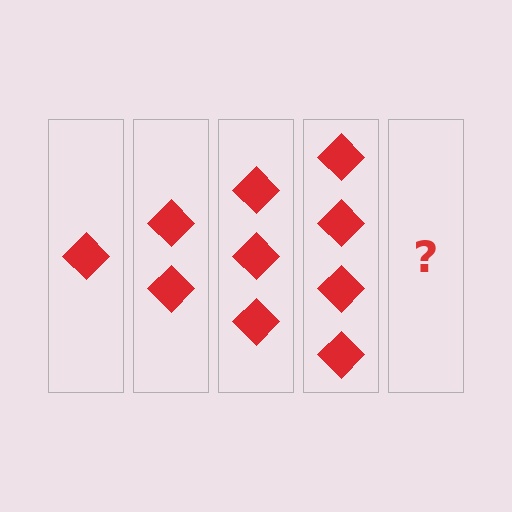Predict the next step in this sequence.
The next step is 5 diamonds.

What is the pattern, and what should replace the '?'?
The pattern is that each step adds one more diamond. The '?' should be 5 diamonds.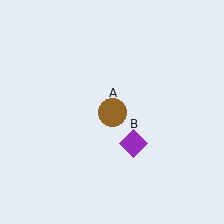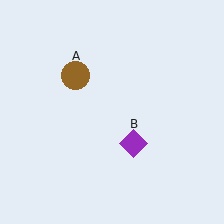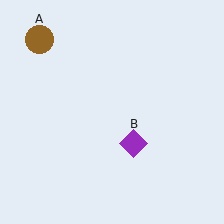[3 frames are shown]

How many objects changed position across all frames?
1 object changed position: brown circle (object A).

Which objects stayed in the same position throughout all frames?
Purple diamond (object B) remained stationary.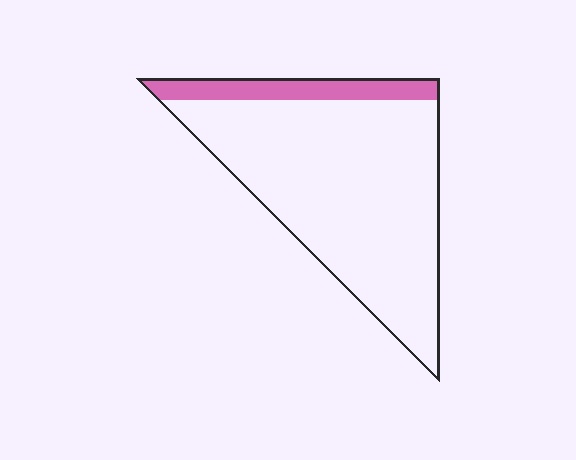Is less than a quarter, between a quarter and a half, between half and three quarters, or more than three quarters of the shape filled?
Less than a quarter.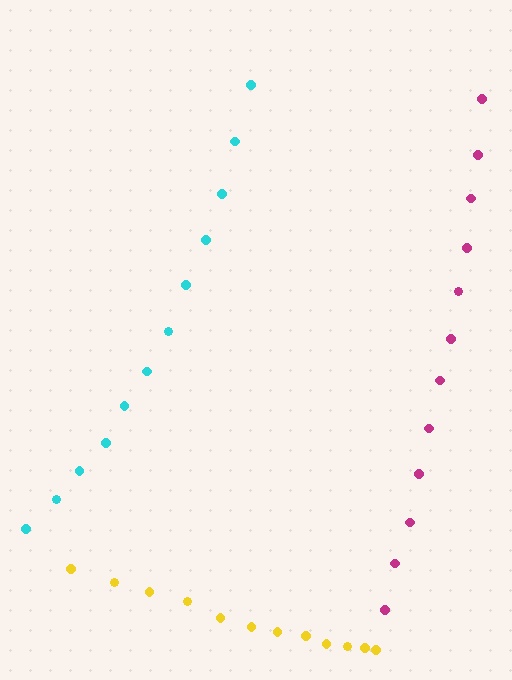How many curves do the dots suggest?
There are 3 distinct paths.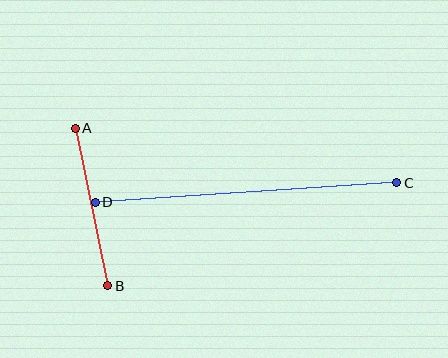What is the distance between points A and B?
The distance is approximately 161 pixels.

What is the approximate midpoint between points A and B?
The midpoint is at approximately (92, 207) pixels.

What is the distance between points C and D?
The distance is approximately 302 pixels.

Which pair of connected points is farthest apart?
Points C and D are farthest apart.